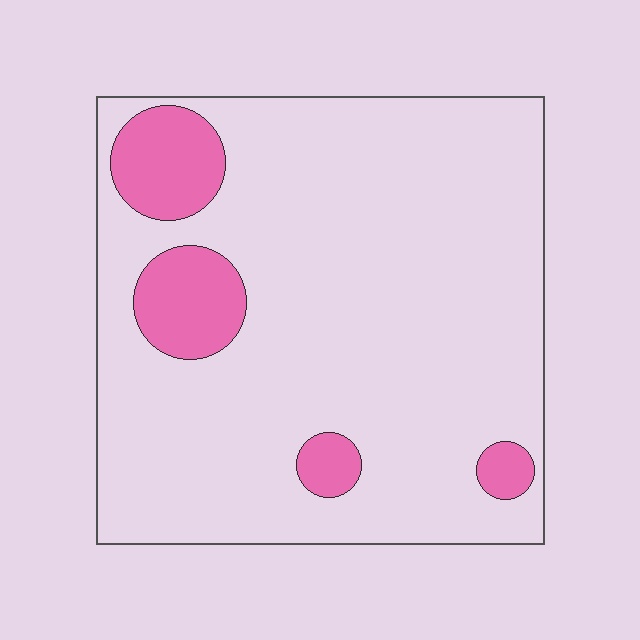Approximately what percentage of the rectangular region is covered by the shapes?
Approximately 15%.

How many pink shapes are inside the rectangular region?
4.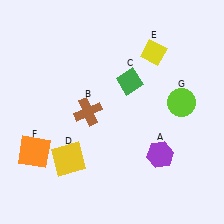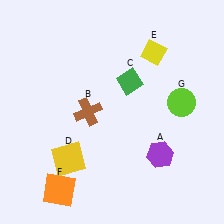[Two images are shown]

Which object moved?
The orange square (F) moved down.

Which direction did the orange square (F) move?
The orange square (F) moved down.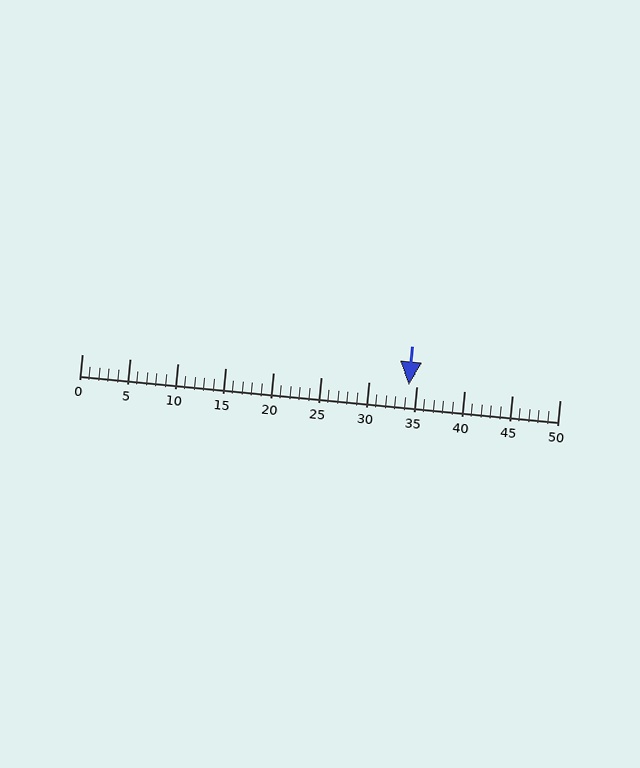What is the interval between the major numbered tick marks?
The major tick marks are spaced 5 units apart.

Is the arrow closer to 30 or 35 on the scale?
The arrow is closer to 35.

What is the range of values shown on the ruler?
The ruler shows values from 0 to 50.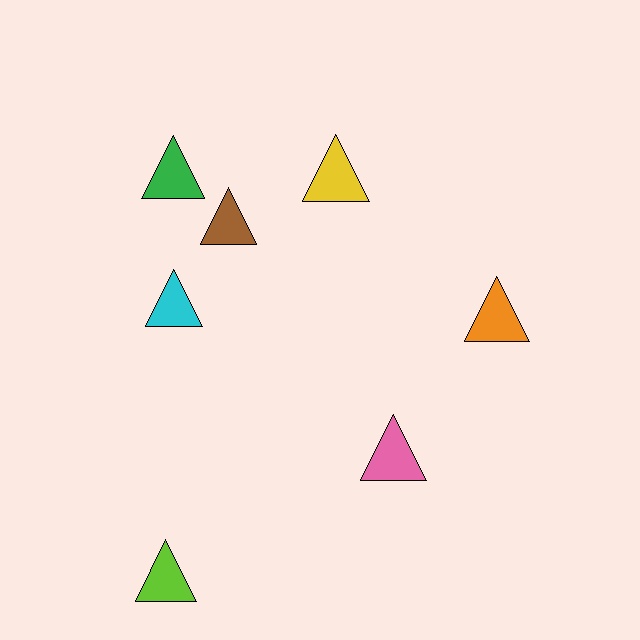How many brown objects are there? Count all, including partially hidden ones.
There is 1 brown object.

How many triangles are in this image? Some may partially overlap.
There are 7 triangles.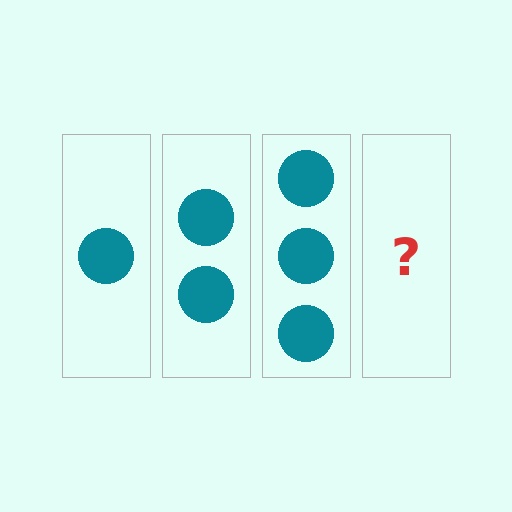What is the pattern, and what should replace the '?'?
The pattern is that each step adds one more circle. The '?' should be 4 circles.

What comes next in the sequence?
The next element should be 4 circles.